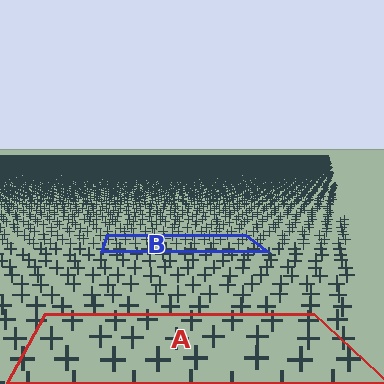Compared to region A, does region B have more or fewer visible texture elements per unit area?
Region B has more texture elements per unit area — they are packed more densely because it is farther away.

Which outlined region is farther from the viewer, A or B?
Region B is farther from the viewer — the texture elements inside it appear smaller and more densely packed.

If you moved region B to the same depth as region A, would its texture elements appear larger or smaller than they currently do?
They would appear larger. At a closer depth, the same texture elements are projected at a bigger on-screen size.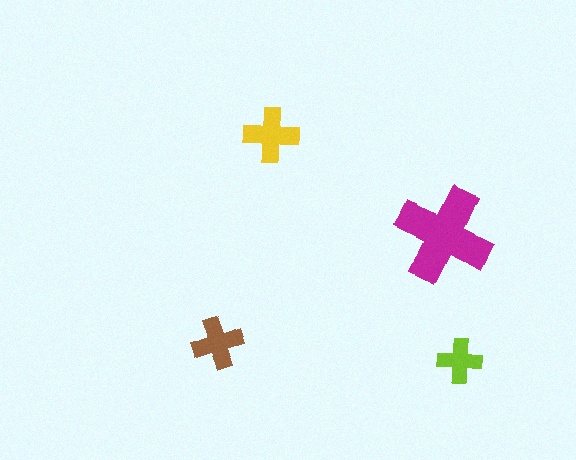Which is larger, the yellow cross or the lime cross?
The yellow one.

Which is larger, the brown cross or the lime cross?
The brown one.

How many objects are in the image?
There are 4 objects in the image.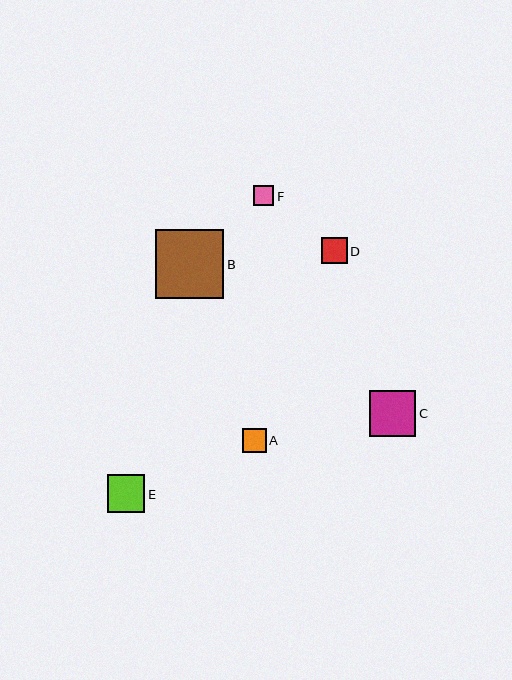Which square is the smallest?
Square F is the smallest with a size of approximately 20 pixels.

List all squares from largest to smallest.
From largest to smallest: B, C, E, D, A, F.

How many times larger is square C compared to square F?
Square C is approximately 2.3 times the size of square F.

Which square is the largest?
Square B is the largest with a size of approximately 68 pixels.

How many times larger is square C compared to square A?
Square C is approximately 1.9 times the size of square A.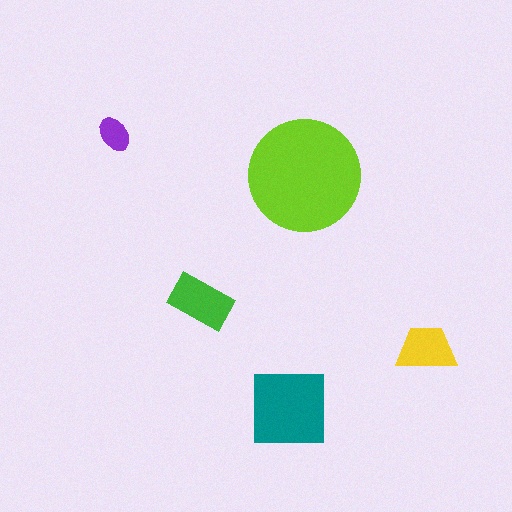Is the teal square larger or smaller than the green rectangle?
Larger.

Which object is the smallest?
The purple ellipse.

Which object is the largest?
The lime circle.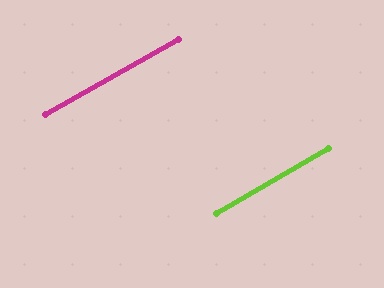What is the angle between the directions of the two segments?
Approximately 1 degree.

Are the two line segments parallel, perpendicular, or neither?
Parallel — their directions differ by only 0.8°.